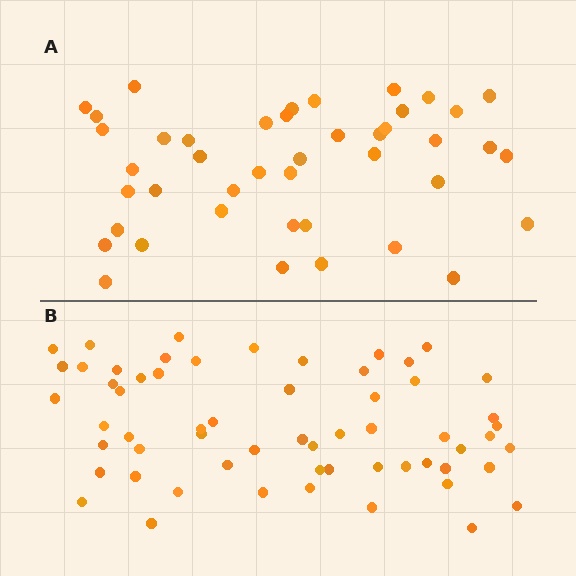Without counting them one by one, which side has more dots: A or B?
Region B (the bottom region) has more dots.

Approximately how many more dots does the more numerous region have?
Region B has approximately 15 more dots than region A.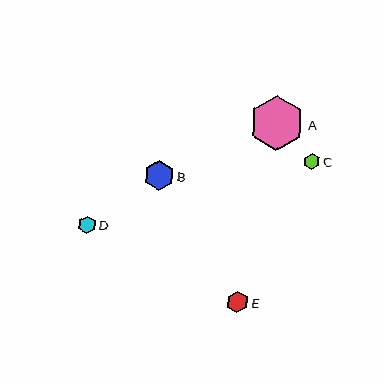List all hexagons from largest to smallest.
From largest to smallest: A, B, E, D, C.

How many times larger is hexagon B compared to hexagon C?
Hexagon B is approximately 1.8 times the size of hexagon C.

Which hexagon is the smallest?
Hexagon C is the smallest with a size of approximately 17 pixels.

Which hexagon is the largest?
Hexagon A is the largest with a size of approximately 55 pixels.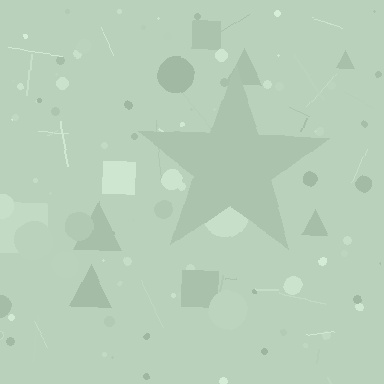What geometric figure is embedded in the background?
A star is embedded in the background.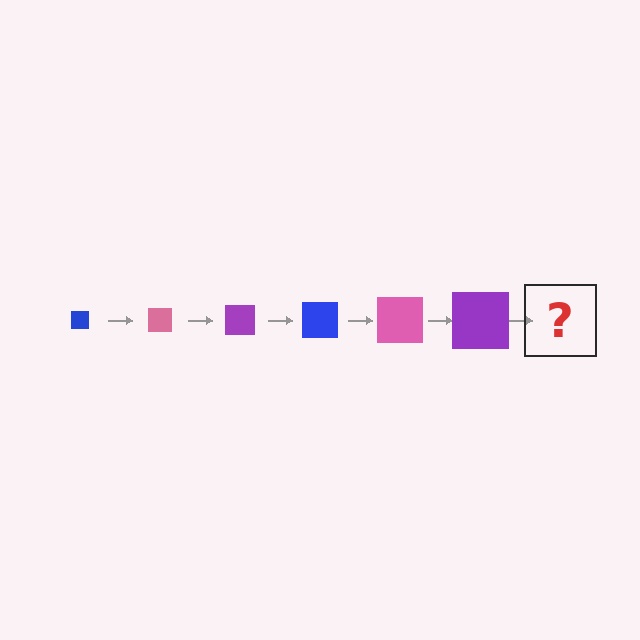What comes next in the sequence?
The next element should be a blue square, larger than the previous one.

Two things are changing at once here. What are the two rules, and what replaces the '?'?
The two rules are that the square grows larger each step and the color cycles through blue, pink, and purple. The '?' should be a blue square, larger than the previous one.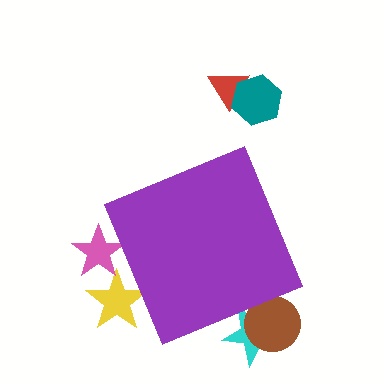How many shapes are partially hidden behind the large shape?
4 shapes are partially hidden.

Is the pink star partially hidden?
Yes, the pink star is partially hidden behind the purple diamond.